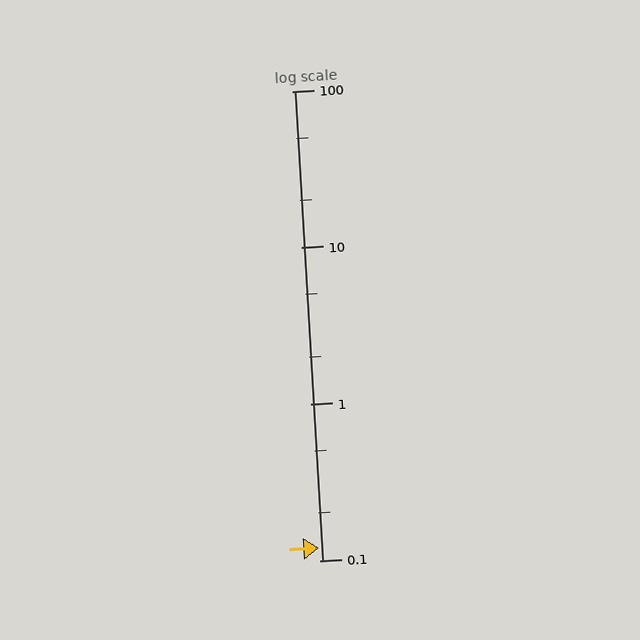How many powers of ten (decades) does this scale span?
The scale spans 3 decades, from 0.1 to 100.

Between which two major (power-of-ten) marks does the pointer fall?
The pointer is between 0.1 and 1.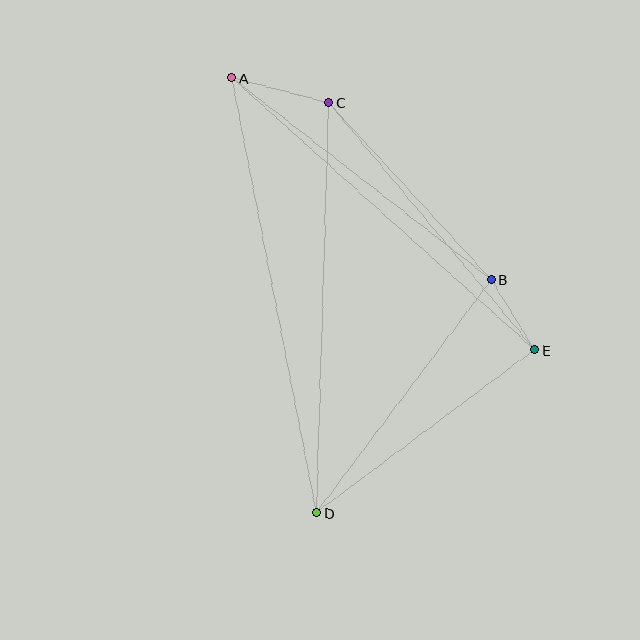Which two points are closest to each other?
Points B and E are closest to each other.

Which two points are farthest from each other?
Points A and D are farthest from each other.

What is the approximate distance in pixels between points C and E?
The distance between C and E is approximately 322 pixels.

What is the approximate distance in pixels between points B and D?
The distance between B and D is approximately 291 pixels.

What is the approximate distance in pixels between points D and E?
The distance between D and E is approximately 272 pixels.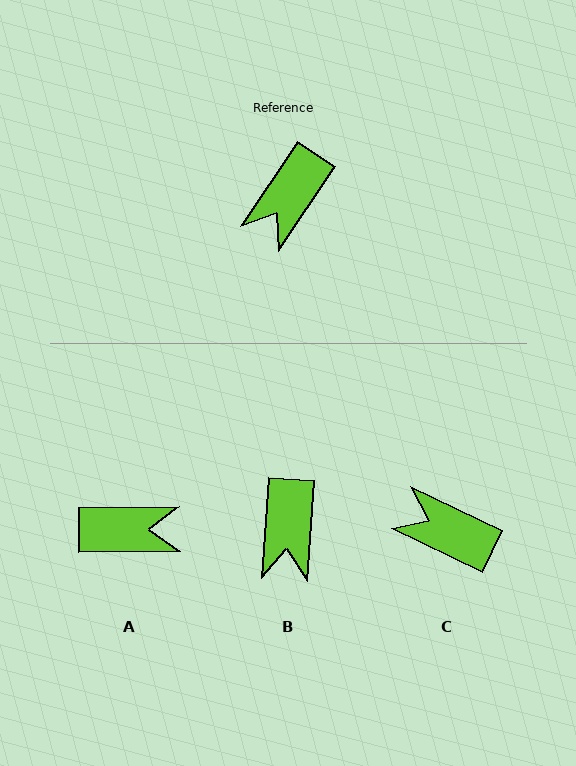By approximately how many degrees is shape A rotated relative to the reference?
Approximately 124 degrees counter-clockwise.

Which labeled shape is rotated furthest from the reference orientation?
A, about 124 degrees away.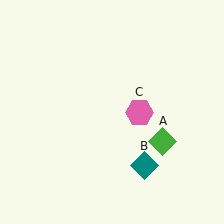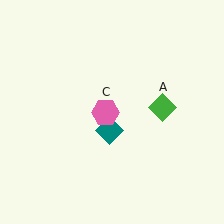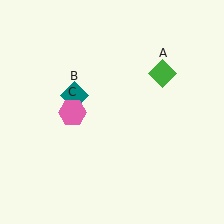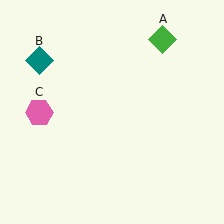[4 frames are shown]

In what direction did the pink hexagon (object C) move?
The pink hexagon (object C) moved left.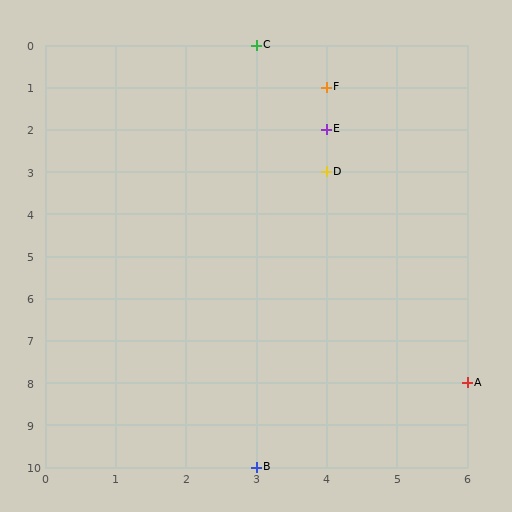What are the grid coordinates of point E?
Point E is at grid coordinates (4, 2).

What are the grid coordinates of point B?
Point B is at grid coordinates (3, 10).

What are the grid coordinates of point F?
Point F is at grid coordinates (4, 1).